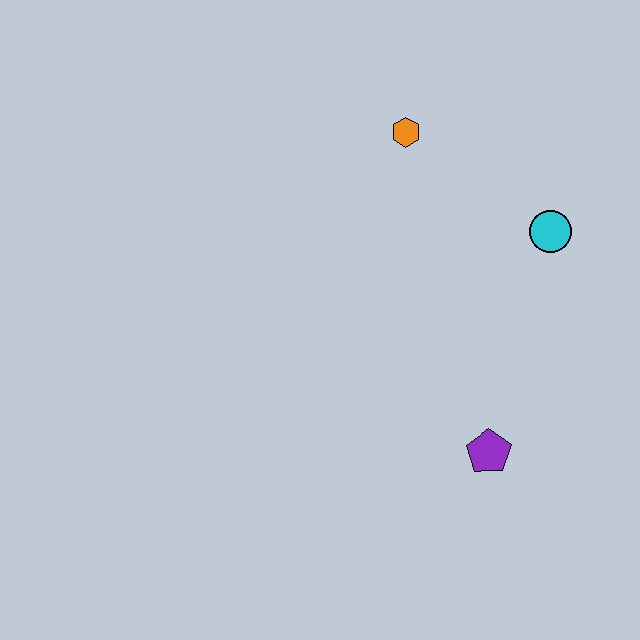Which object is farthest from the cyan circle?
The purple pentagon is farthest from the cyan circle.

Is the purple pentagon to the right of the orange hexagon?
Yes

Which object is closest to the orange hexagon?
The cyan circle is closest to the orange hexagon.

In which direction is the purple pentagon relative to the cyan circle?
The purple pentagon is below the cyan circle.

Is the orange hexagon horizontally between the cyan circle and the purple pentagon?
No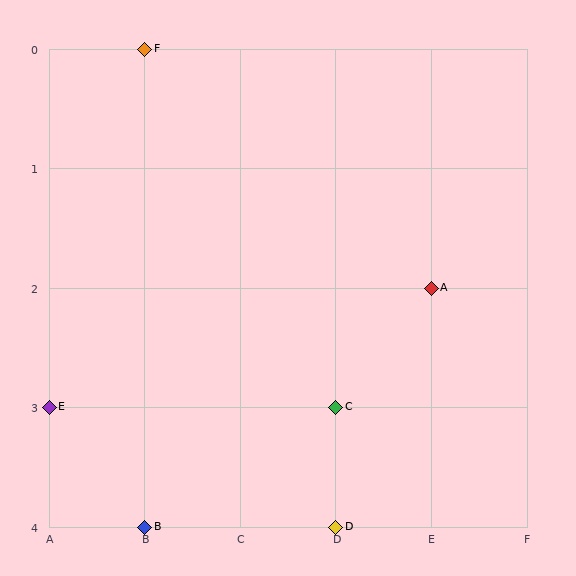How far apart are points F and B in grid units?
Points F and B are 4 rows apart.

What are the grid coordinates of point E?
Point E is at grid coordinates (A, 3).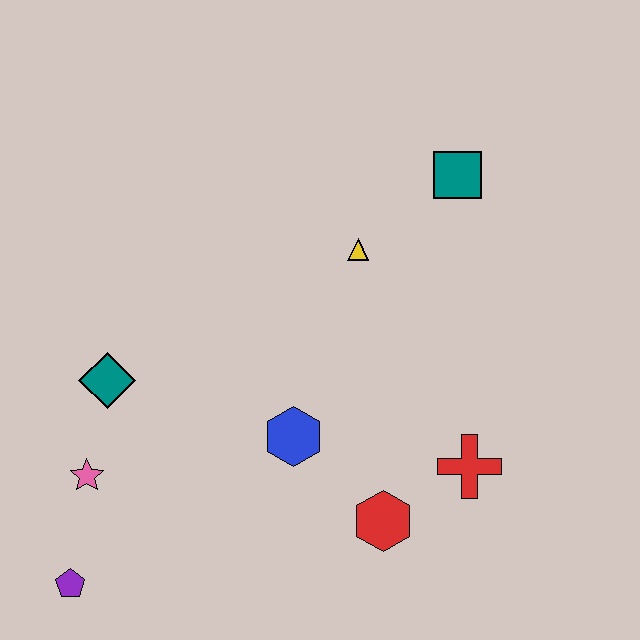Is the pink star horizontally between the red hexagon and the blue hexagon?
No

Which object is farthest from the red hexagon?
The teal square is farthest from the red hexagon.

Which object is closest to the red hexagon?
The red cross is closest to the red hexagon.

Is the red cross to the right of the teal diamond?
Yes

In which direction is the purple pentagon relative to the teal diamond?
The purple pentagon is below the teal diamond.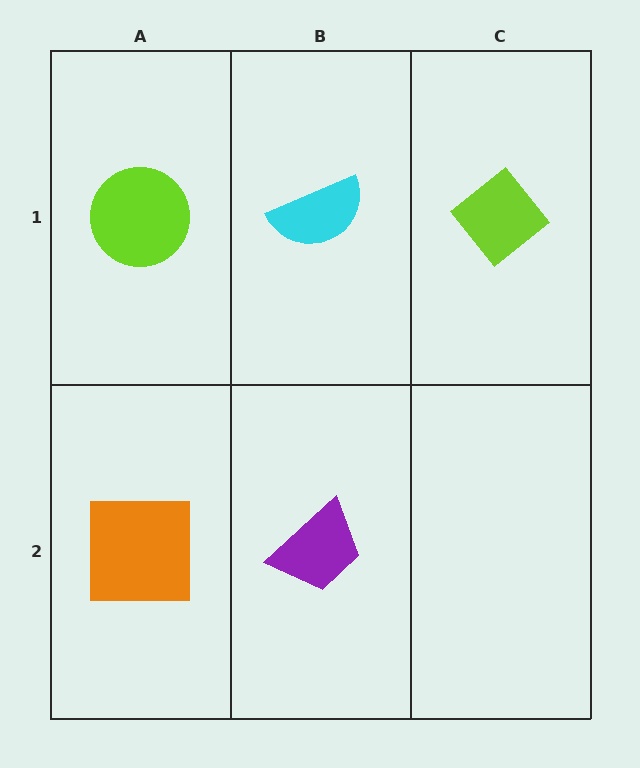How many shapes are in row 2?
2 shapes.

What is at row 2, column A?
An orange square.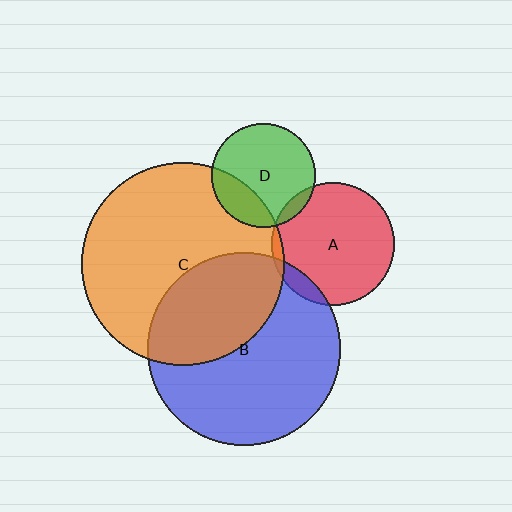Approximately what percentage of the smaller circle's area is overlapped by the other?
Approximately 40%.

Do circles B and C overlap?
Yes.